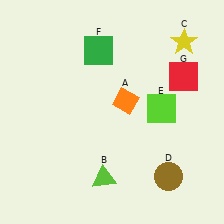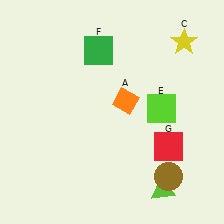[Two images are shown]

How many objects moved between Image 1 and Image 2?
2 objects moved between the two images.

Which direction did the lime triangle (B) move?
The lime triangle (B) moved right.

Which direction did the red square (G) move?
The red square (G) moved down.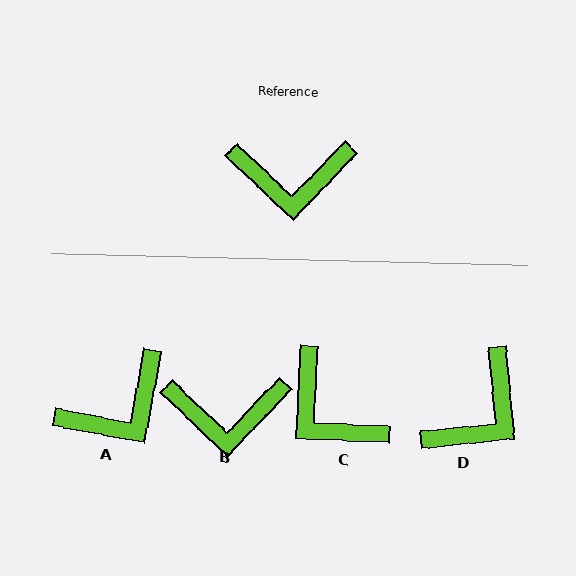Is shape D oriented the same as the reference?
No, it is off by about 49 degrees.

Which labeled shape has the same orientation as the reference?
B.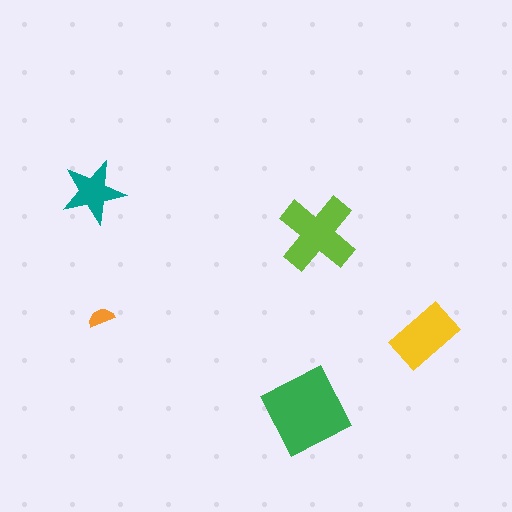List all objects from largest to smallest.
The green diamond, the lime cross, the yellow rectangle, the teal star, the orange semicircle.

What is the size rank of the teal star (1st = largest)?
4th.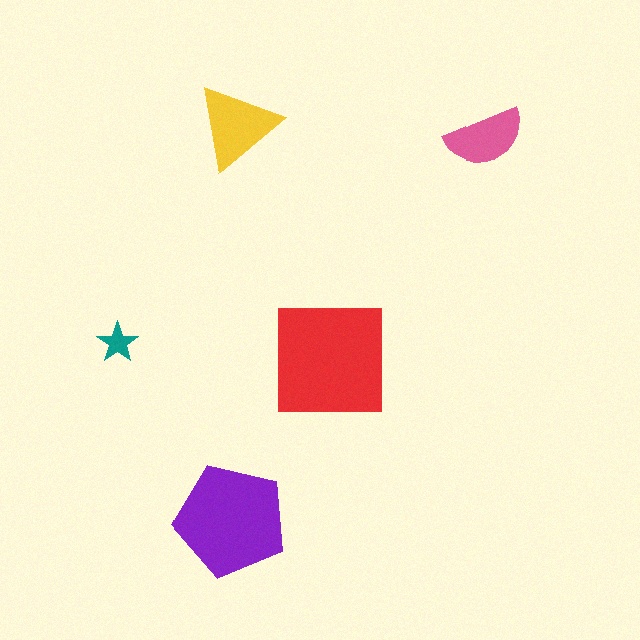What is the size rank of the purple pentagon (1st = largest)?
2nd.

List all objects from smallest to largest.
The teal star, the pink semicircle, the yellow triangle, the purple pentagon, the red square.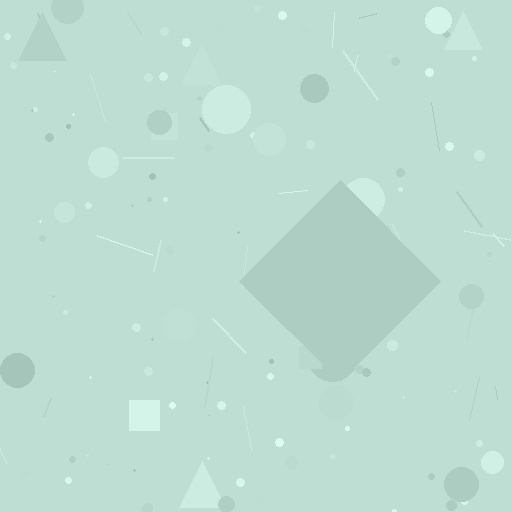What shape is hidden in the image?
A diamond is hidden in the image.